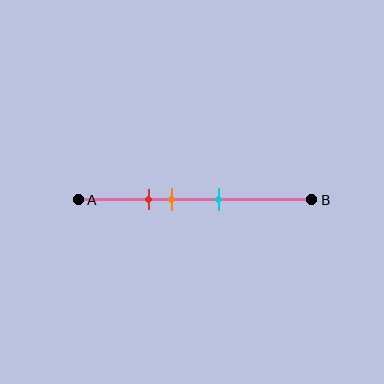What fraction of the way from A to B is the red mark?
The red mark is approximately 30% (0.3) of the way from A to B.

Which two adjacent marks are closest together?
The red and orange marks are the closest adjacent pair.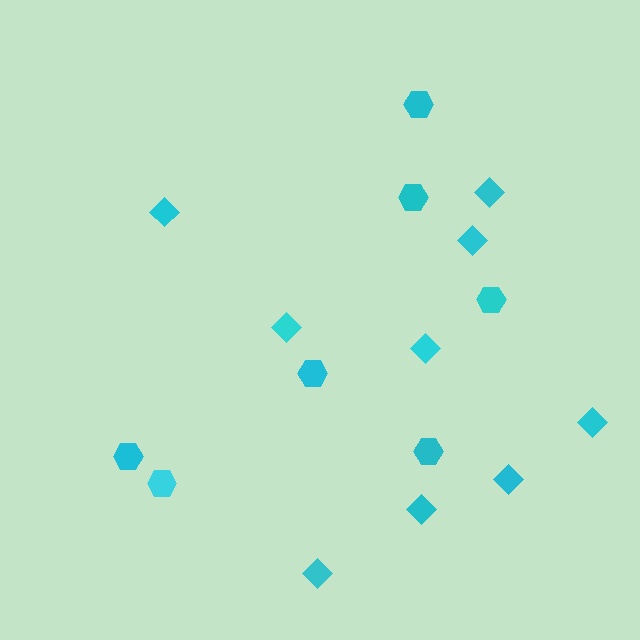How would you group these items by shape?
There are 2 groups: one group of hexagons (7) and one group of diamonds (9).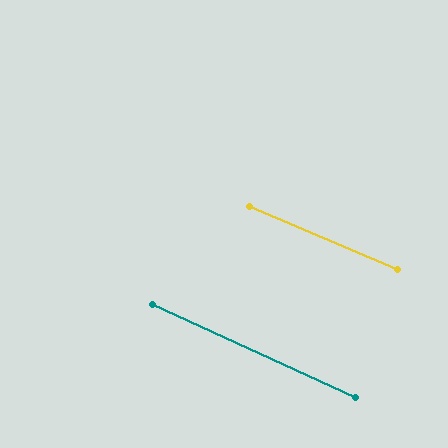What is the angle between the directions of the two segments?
Approximately 2 degrees.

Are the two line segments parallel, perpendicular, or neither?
Parallel — their directions differ by only 1.7°.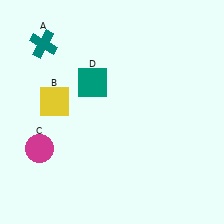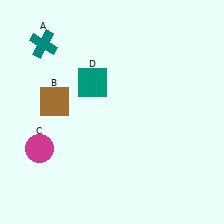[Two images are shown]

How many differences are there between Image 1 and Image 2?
There is 1 difference between the two images.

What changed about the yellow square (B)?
In Image 1, B is yellow. In Image 2, it changed to brown.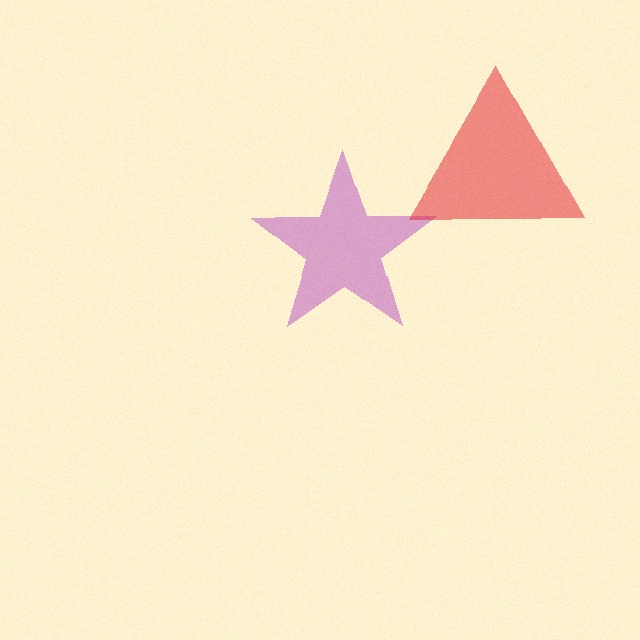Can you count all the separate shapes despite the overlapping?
Yes, there are 2 separate shapes.